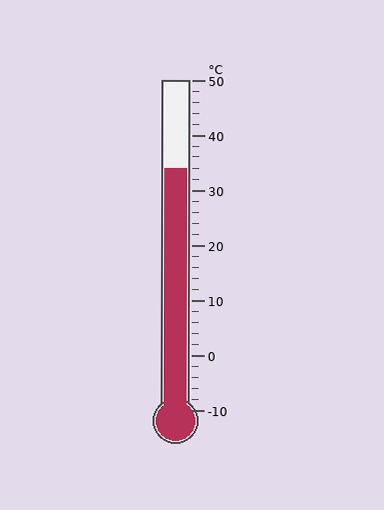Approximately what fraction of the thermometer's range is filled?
The thermometer is filled to approximately 75% of its range.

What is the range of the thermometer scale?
The thermometer scale ranges from -10°C to 50°C.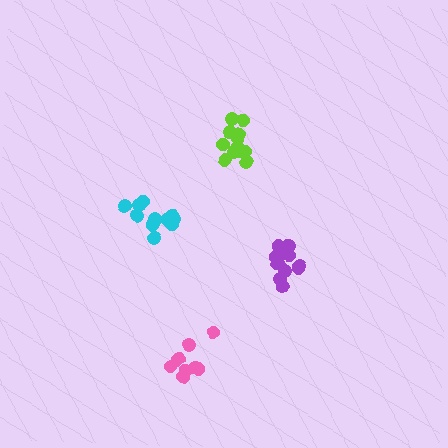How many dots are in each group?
Group 1: 9 dots, Group 2: 12 dots, Group 3: 12 dots, Group 4: 11 dots (44 total).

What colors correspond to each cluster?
The clusters are colored: pink, lime, cyan, purple.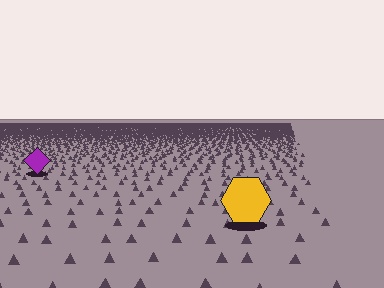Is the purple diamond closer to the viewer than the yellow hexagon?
No. The yellow hexagon is closer — you can tell from the texture gradient: the ground texture is coarser near it.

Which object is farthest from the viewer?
The purple diamond is farthest from the viewer. It appears smaller and the ground texture around it is denser.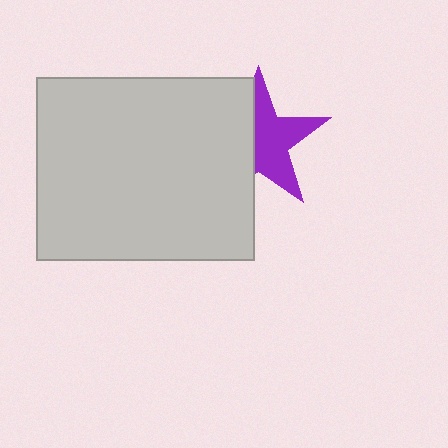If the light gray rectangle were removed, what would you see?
You would see the complete purple star.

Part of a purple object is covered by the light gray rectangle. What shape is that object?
It is a star.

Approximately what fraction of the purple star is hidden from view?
Roughly 45% of the purple star is hidden behind the light gray rectangle.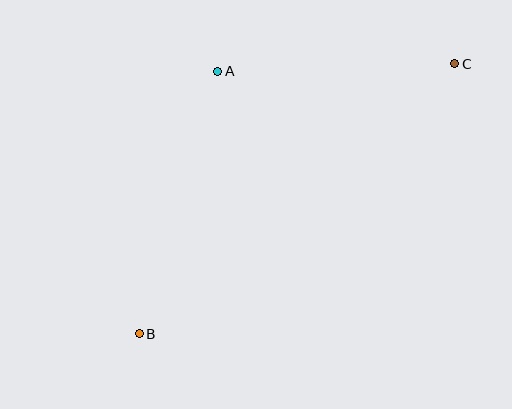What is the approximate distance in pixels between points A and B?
The distance between A and B is approximately 274 pixels.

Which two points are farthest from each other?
Points B and C are farthest from each other.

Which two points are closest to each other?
Points A and C are closest to each other.